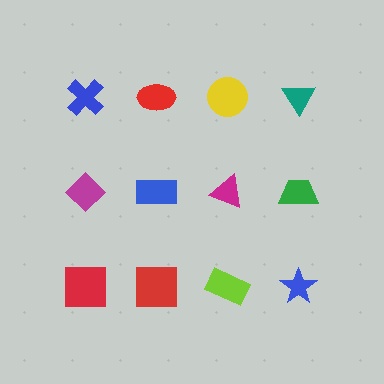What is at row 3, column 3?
A lime rectangle.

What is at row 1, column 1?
A blue cross.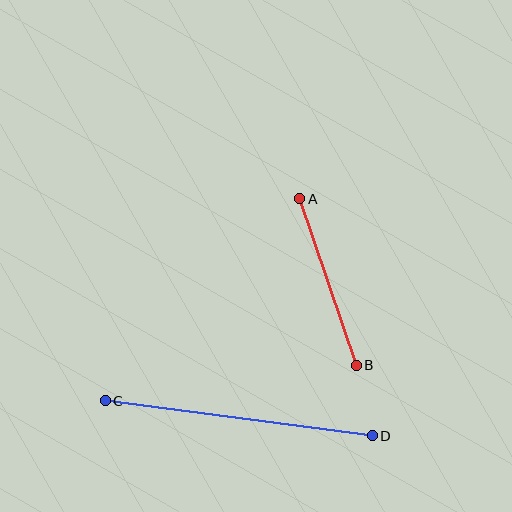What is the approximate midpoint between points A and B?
The midpoint is at approximately (328, 282) pixels.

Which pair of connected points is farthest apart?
Points C and D are farthest apart.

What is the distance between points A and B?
The distance is approximately 176 pixels.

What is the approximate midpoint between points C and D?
The midpoint is at approximately (239, 418) pixels.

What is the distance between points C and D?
The distance is approximately 269 pixels.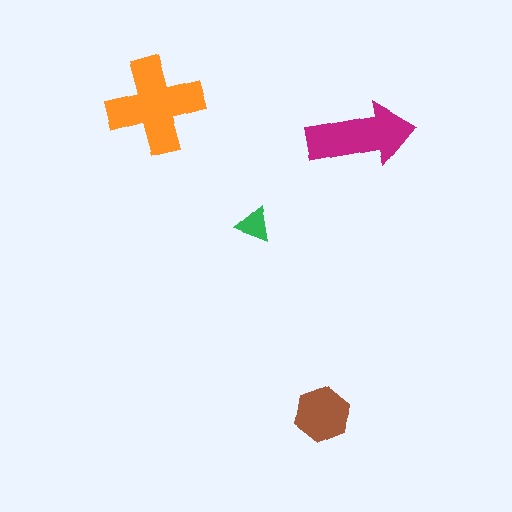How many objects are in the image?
There are 4 objects in the image.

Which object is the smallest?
The green triangle.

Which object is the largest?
The orange cross.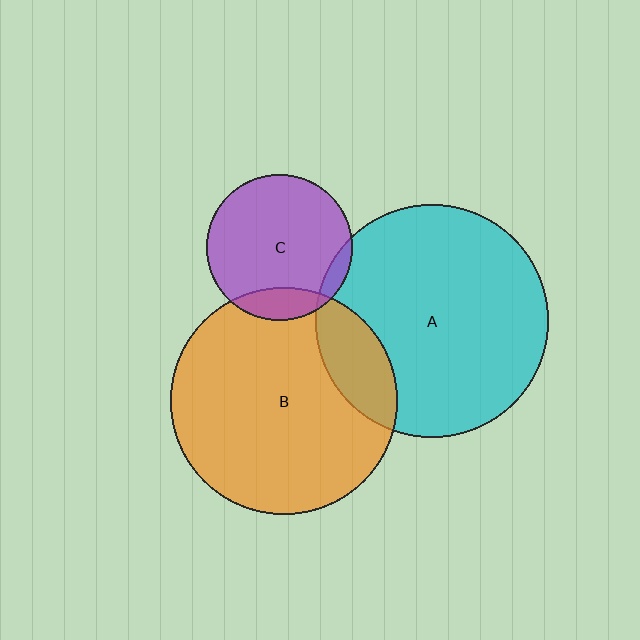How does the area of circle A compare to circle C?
Approximately 2.5 times.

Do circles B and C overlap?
Yes.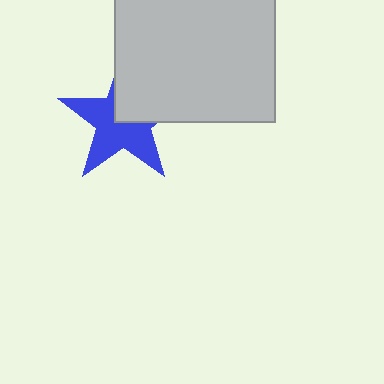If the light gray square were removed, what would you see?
You would see the complete blue star.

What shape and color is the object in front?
The object in front is a light gray square.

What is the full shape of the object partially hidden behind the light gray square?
The partially hidden object is a blue star.